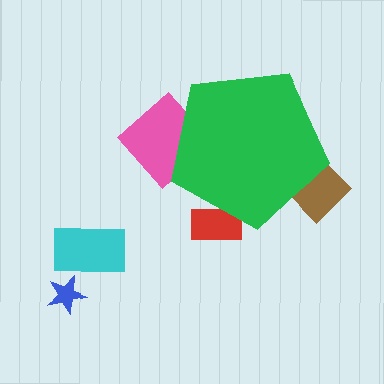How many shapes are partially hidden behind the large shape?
4 shapes are partially hidden.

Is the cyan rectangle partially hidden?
No, the cyan rectangle is fully visible.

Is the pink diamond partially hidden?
Yes, the pink diamond is partially hidden behind the green pentagon.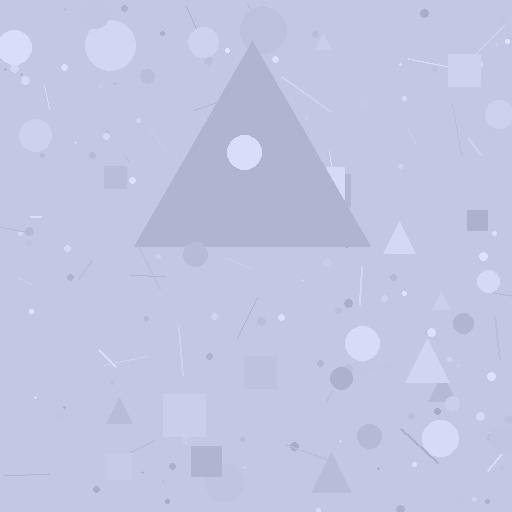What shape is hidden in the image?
A triangle is hidden in the image.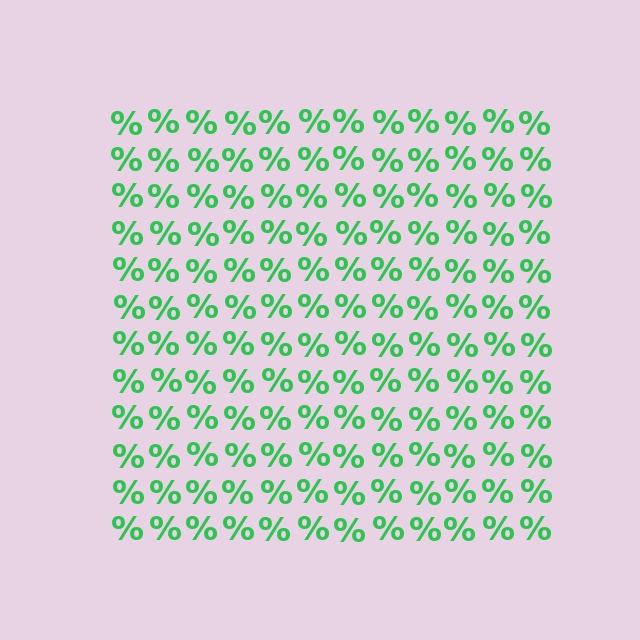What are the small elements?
The small elements are percent signs.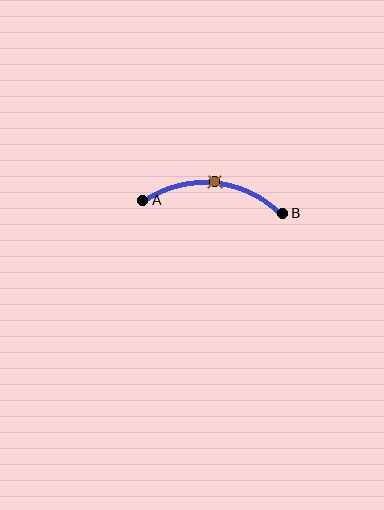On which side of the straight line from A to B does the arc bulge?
The arc bulges above the straight line connecting A and B.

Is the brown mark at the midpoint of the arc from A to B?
Yes. The brown mark lies on the arc at equal arc-length from both A and B — it is the arc midpoint.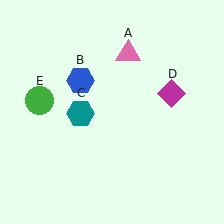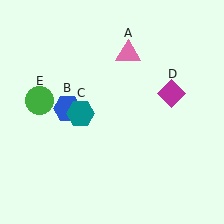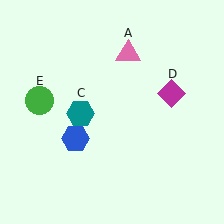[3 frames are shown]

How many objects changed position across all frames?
1 object changed position: blue hexagon (object B).